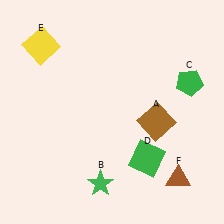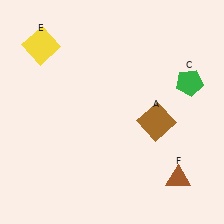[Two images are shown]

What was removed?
The green square (D), the green star (B) were removed in Image 2.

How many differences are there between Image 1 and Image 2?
There are 2 differences between the two images.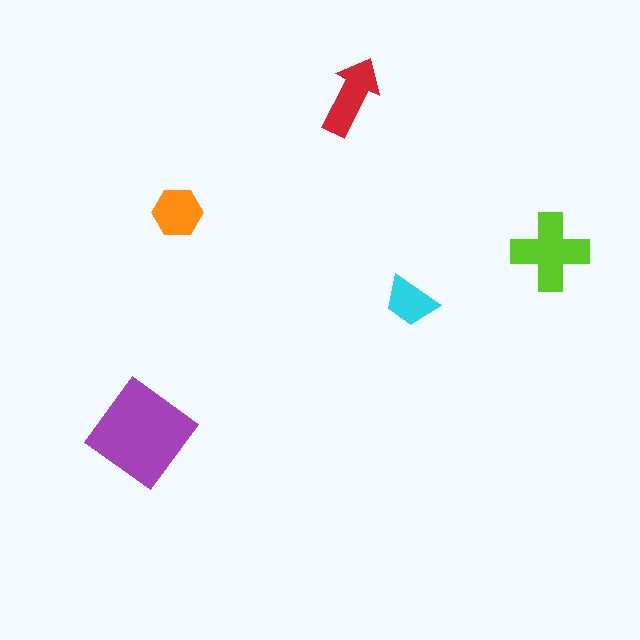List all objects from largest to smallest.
The purple diamond, the lime cross, the red arrow, the orange hexagon, the cyan trapezoid.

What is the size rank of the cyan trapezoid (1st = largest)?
5th.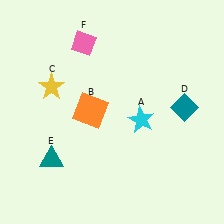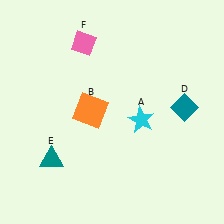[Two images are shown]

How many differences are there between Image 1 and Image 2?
There is 1 difference between the two images.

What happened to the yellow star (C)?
The yellow star (C) was removed in Image 2. It was in the top-left area of Image 1.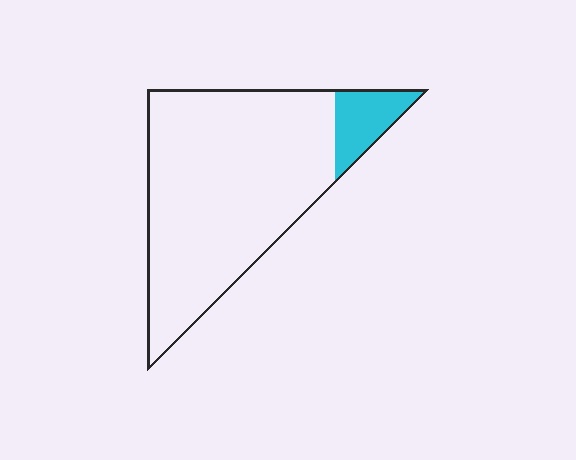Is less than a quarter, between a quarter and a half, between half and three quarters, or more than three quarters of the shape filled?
Less than a quarter.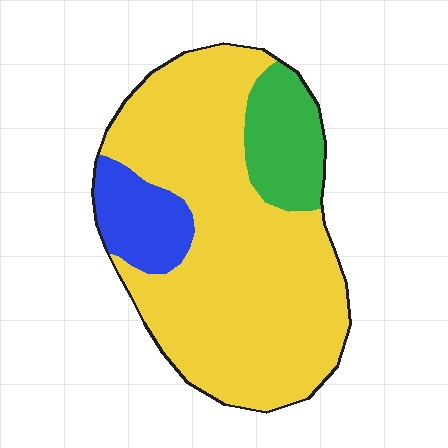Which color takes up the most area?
Yellow, at roughly 75%.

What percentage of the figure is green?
Green takes up about one eighth (1/8) of the figure.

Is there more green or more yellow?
Yellow.